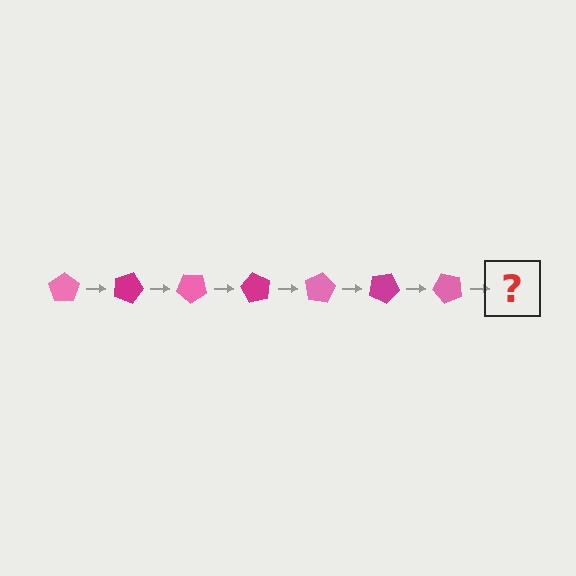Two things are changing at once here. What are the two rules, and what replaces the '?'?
The two rules are that it rotates 20 degrees each step and the color cycles through pink and magenta. The '?' should be a magenta pentagon, rotated 140 degrees from the start.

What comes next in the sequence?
The next element should be a magenta pentagon, rotated 140 degrees from the start.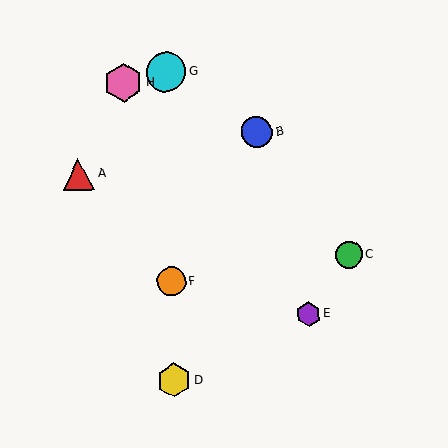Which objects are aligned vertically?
Objects D, F, G are aligned vertically.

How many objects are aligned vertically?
3 objects (D, F, G) are aligned vertically.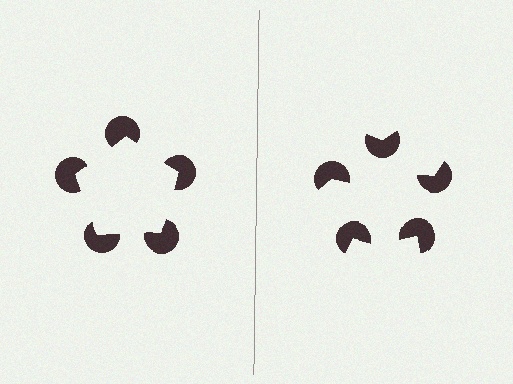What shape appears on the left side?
An illusory pentagon.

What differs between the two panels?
The pac-man discs are positioned identically on both sides; only the wedge orientations differ. On the left they align to a pentagon; on the right they are misaligned.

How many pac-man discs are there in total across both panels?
10 — 5 on each side.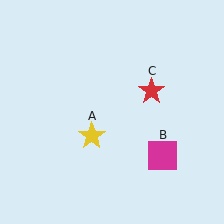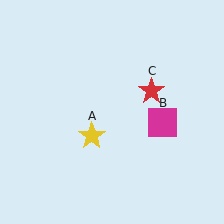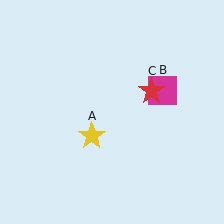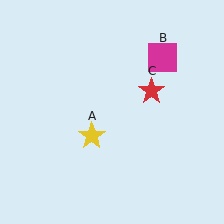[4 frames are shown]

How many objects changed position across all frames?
1 object changed position: magenta square (object B).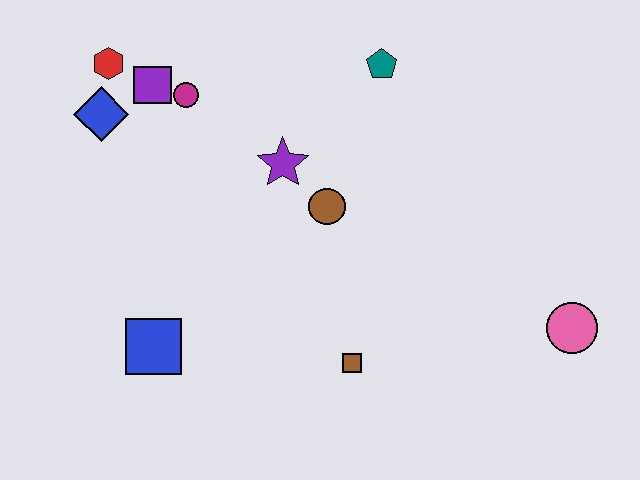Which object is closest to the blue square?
The brown square is closest to the blue square.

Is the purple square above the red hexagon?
No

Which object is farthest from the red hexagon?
The pink circle is farthest from the red hexagon.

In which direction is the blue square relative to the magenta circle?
The blue square is below the magenta circle.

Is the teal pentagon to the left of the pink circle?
Yes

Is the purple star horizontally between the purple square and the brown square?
Yes